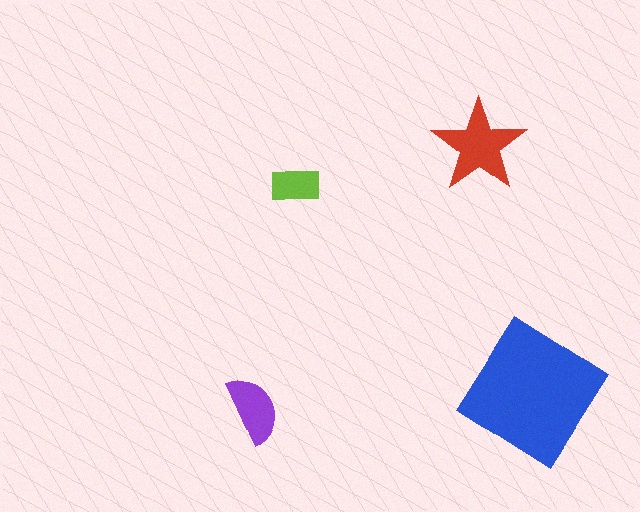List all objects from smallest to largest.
The lime rectangle, the purple semicircle, the red star, the blue diamond.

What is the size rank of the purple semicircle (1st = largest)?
3rd.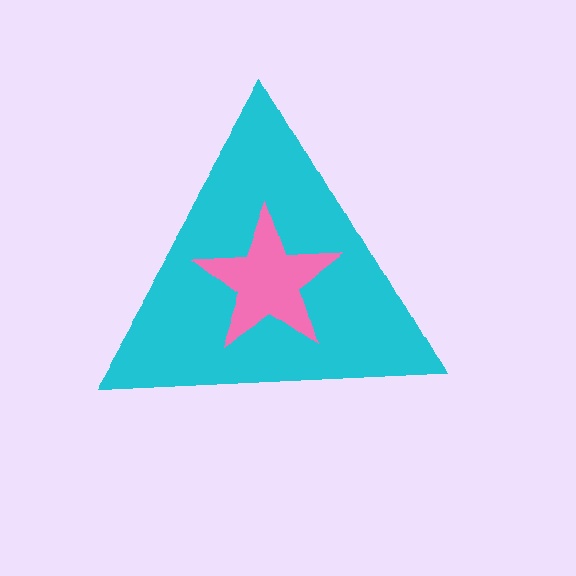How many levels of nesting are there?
2.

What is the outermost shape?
The cyan triangle.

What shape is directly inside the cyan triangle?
The pink star.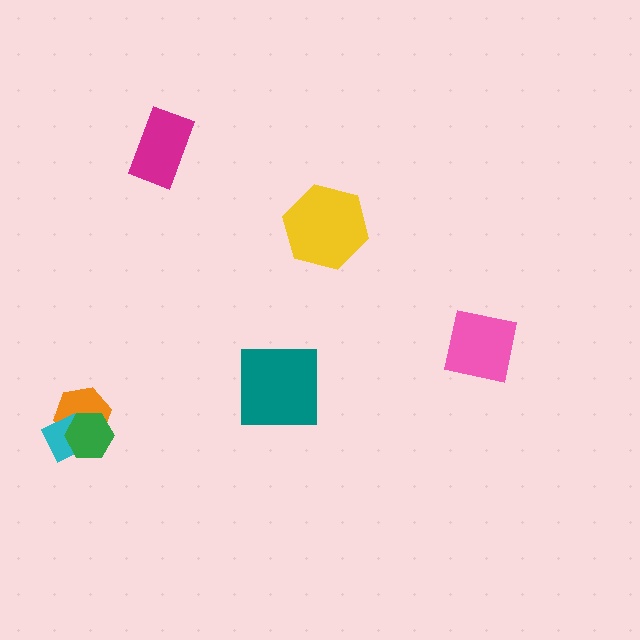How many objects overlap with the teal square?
0 objects overlap with the teal square.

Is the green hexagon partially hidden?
No, no other shape covers it.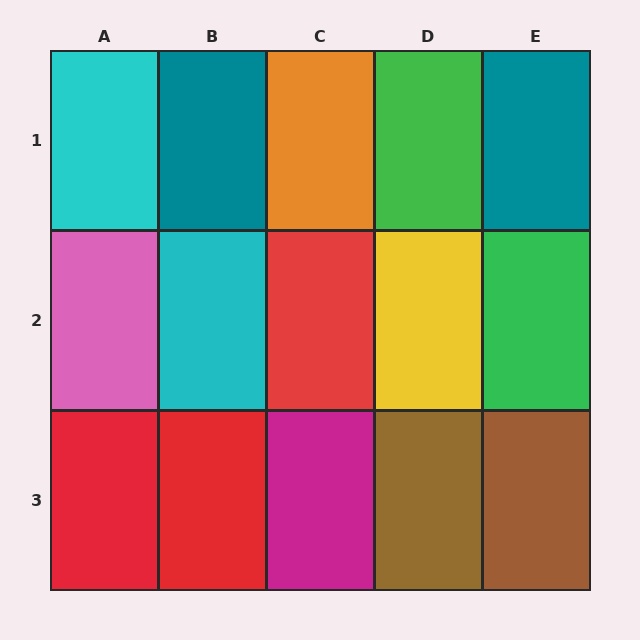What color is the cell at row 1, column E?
Teal.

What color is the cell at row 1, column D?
Green.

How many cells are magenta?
1 cell is magenta.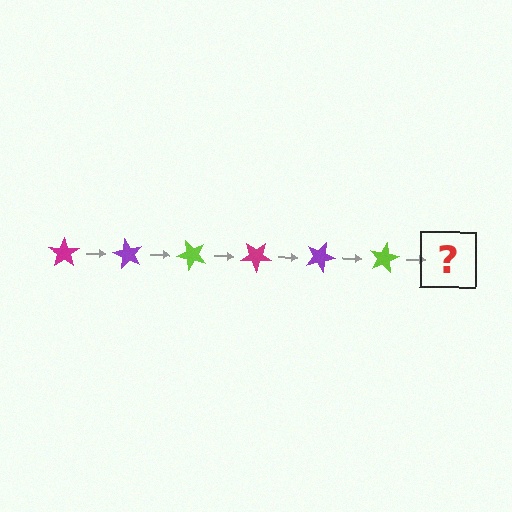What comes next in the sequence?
The next element should be a magenta star, rotated 360 degrees from the start.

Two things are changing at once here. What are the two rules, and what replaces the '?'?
The two rules are that it rotates 60 degrees each step and the color cycles through magenta, purple, and lime. The '?' should be a magenta star, rotated 360 degrees from the start.